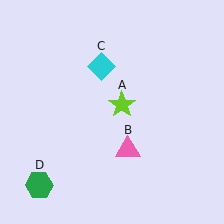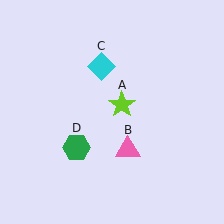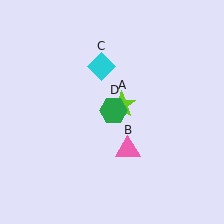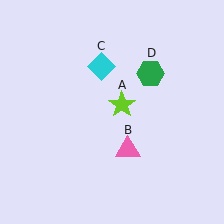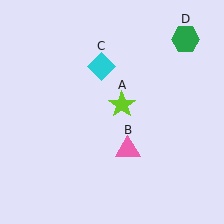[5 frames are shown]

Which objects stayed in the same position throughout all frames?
Lime star (object A) and pink triangle (object B) and cyan diamond (object C) remained stationary.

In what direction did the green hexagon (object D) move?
The green hexagon (object D) moved up and to the right.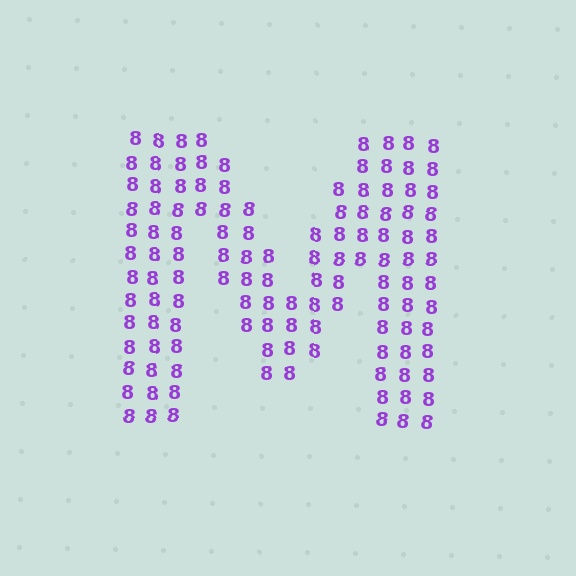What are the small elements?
The small elements are digit 8's.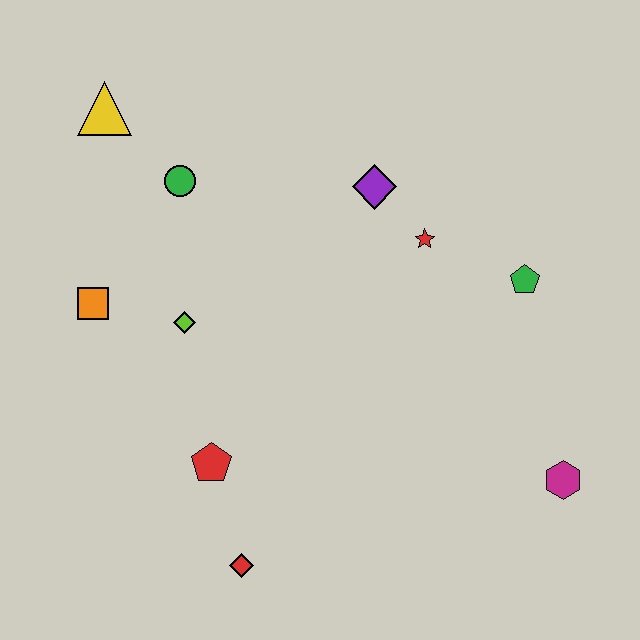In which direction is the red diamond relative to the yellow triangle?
The red diamond is below the yellow triangle.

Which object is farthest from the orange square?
The magenta hexagon is farthest from the orange square.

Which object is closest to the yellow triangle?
The green circle is closest to the yellow triangle.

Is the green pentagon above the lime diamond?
Yes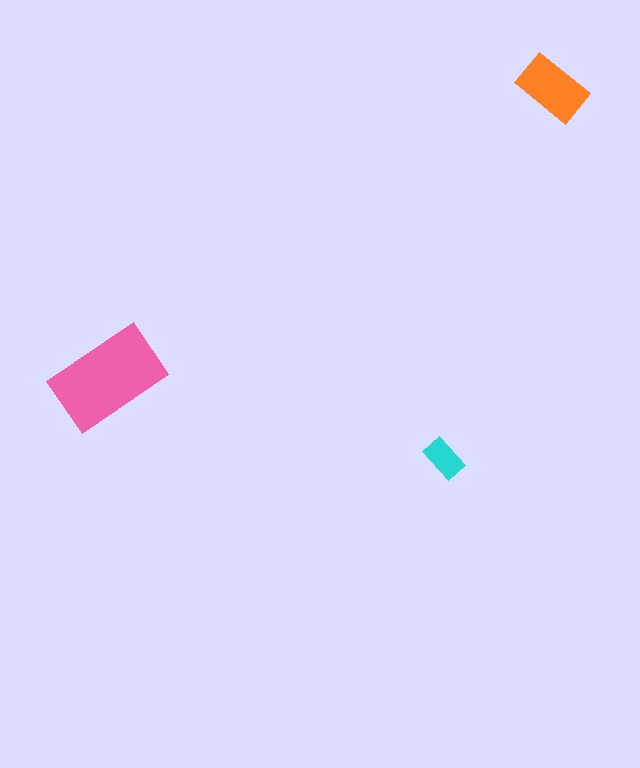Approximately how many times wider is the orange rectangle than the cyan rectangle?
About 1.5 times wider.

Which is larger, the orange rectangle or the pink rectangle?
The pink one.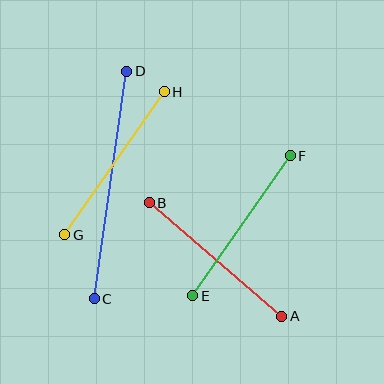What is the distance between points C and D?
The distance is approximately 230 pixels.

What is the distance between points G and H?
The distance is approximately 174 pixels.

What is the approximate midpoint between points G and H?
The midpoint is at approximately (115, 163) pixels.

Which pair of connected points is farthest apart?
Points C and D are farthest apart.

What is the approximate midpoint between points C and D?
The midpoint is at approximately (110, 185) pixels.